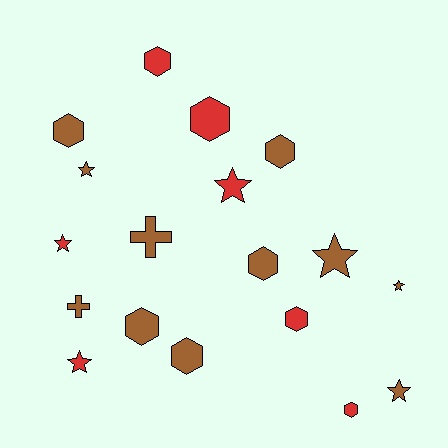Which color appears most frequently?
Brown, with 11 objects.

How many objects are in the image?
There are 18 objects.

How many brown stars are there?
There are 4 brown stars.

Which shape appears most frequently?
Hexagon, with 9 objects.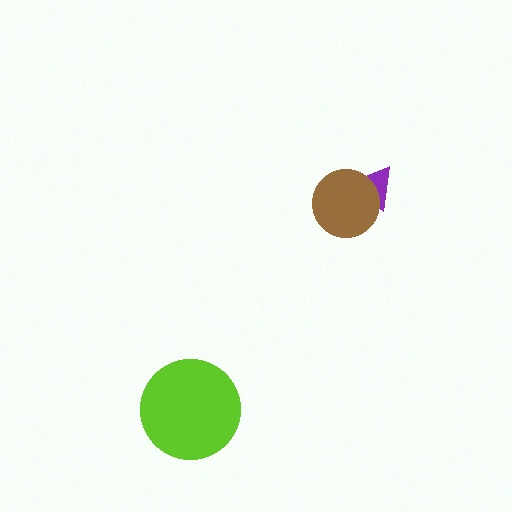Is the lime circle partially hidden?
No, no other shape covers it.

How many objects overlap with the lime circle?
0 objects overlap with the lime circle.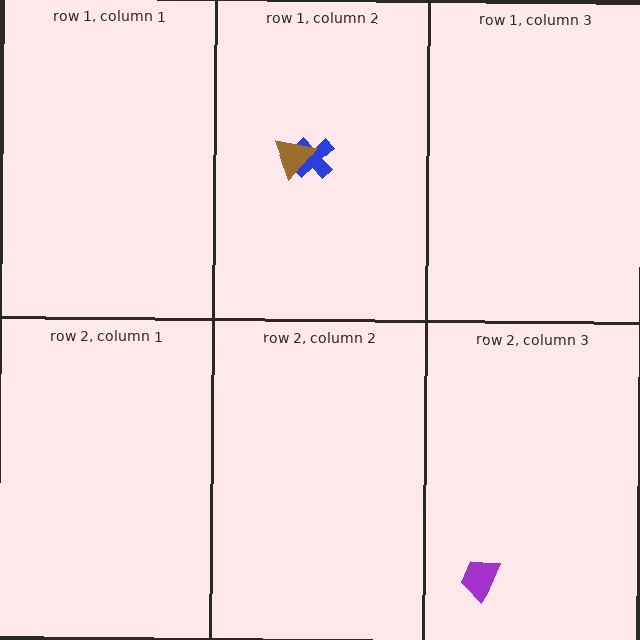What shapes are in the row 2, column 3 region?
The purple trapezoid.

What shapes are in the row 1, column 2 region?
The blue cross, the brown triangle.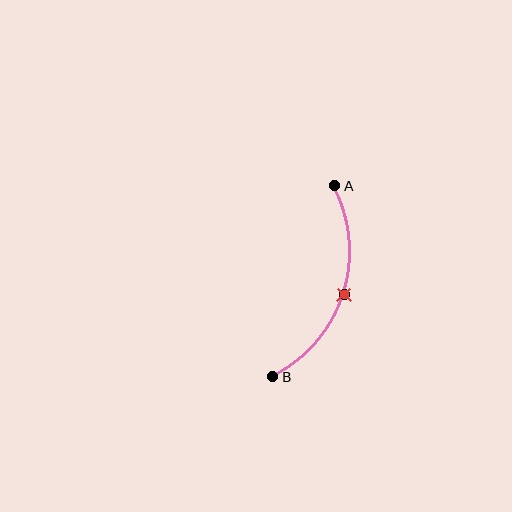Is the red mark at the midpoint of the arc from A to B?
Yes. The red mark lies on the arc at equal arc-length from both A and B — it is the arc midpoint.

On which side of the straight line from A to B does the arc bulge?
The arc bulges to the right of the straight line connecting A and B.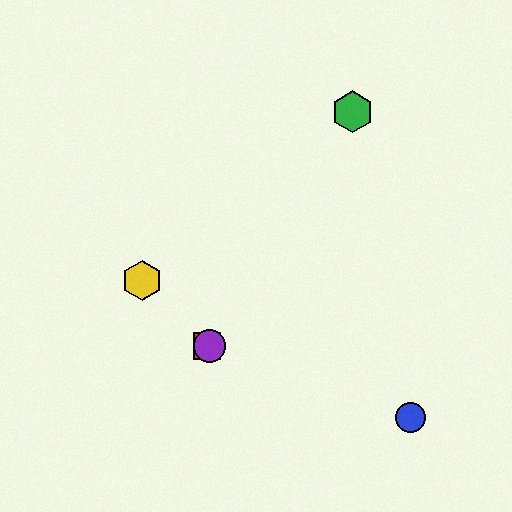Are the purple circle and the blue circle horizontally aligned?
No, the purple circle is at y≈346 and the blue circle is at y≈417.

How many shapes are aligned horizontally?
2 shapes (the red square, the purple circle) are aligned horizontally.